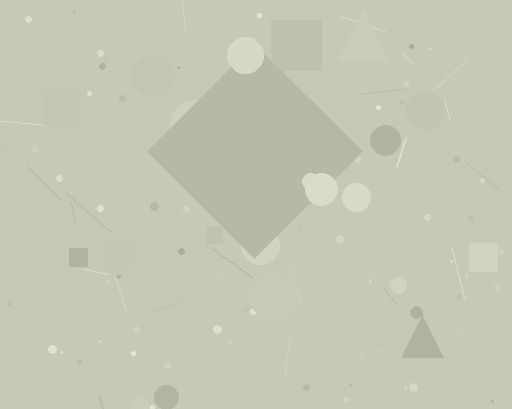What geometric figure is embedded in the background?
A diamond is embedded in the background.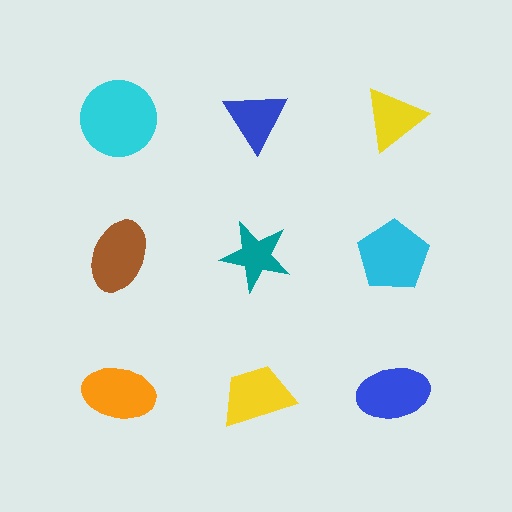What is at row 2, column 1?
A brown ellipse.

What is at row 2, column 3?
A cyan pentagon.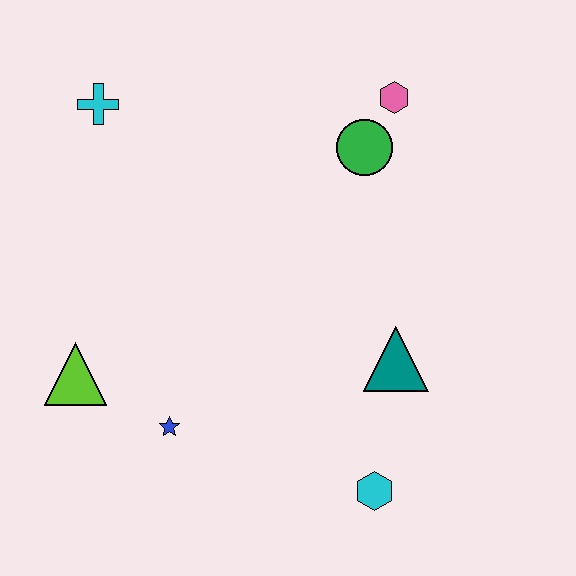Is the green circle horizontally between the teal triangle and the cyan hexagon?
No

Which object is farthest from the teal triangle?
The cyan cross is farthest from the teal triangle.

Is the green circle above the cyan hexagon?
Yes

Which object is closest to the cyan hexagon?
The teal triangle is closest to the cyan hexagon.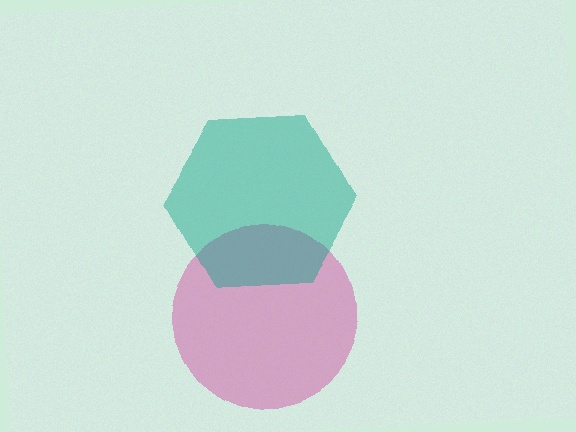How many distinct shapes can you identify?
There are 2 distinct shapes: a magenta circle, a teal hexagon.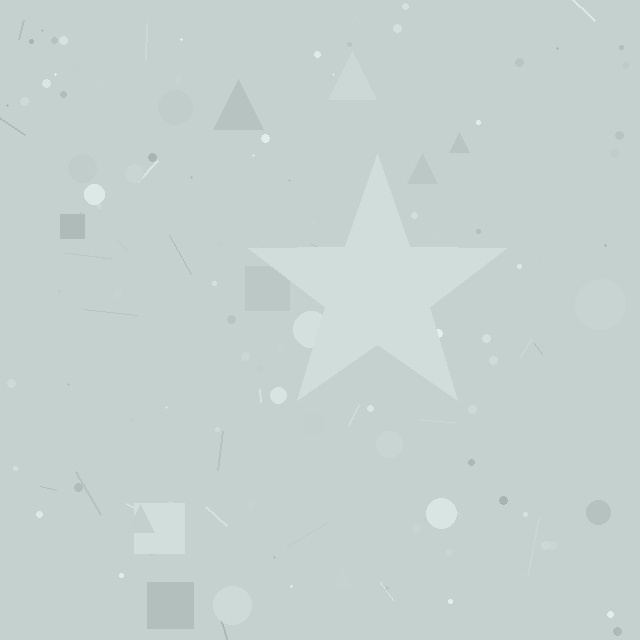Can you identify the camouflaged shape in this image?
The camouflaged shape is a star.